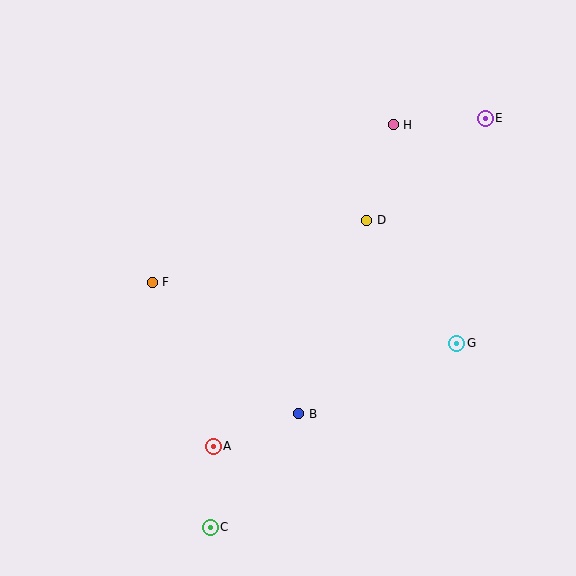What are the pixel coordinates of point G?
Point G is at (457, 343).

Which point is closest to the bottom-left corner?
Point C is closest to the bottom-left corner.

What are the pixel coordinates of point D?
Point D is at (367, 220).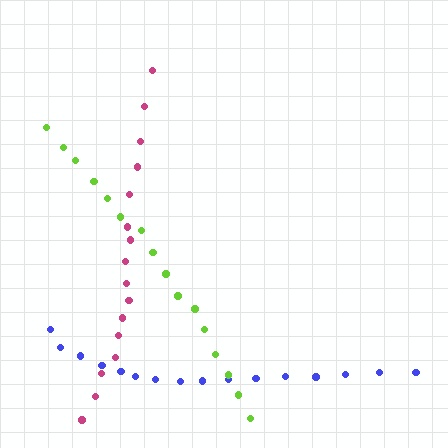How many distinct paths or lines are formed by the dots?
There are 3 distinct paths.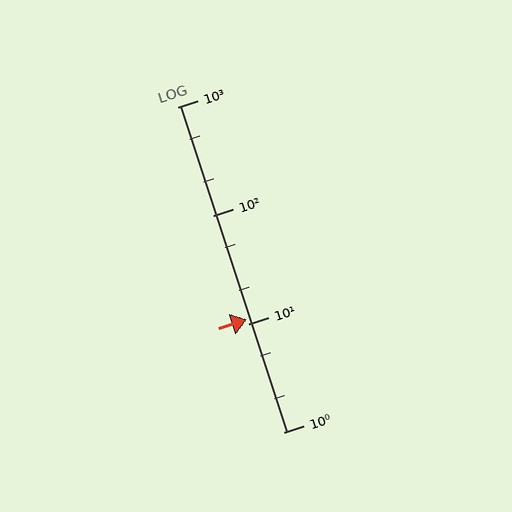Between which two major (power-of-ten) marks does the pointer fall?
The pointer is between 10 and 100.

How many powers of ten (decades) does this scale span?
The scale spans 3 decades, from 1 to 1000.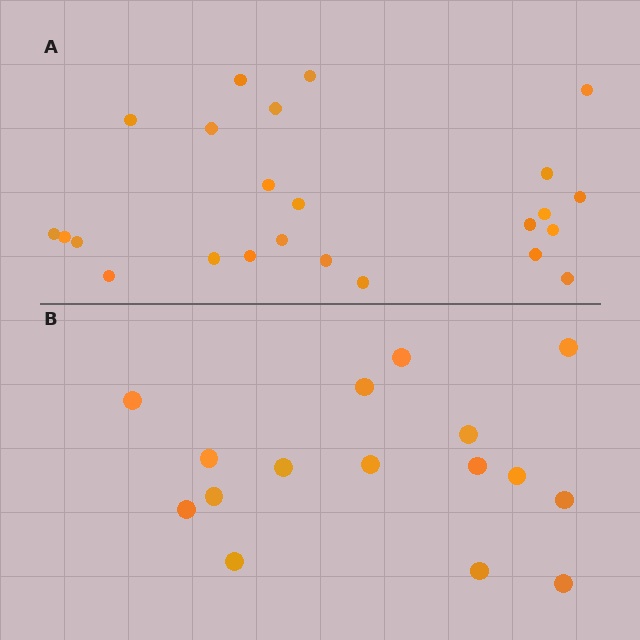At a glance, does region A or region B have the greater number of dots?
Region A (the top region) has more dots.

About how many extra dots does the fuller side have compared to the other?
Region A has roughly 8 or so more dots than region B.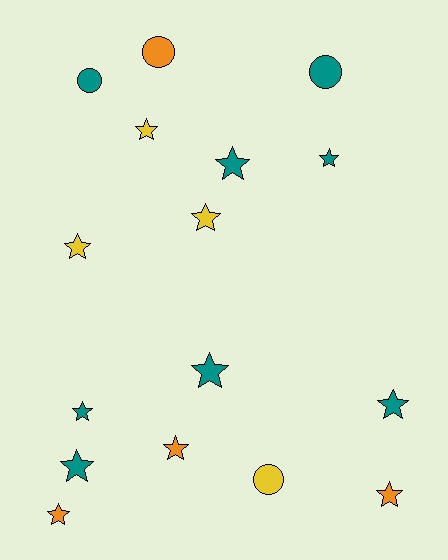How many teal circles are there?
There are 2 teal circles.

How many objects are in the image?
There are 16 objects.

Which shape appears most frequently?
Star, with 12 objects.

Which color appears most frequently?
Teal, with 8 objects.